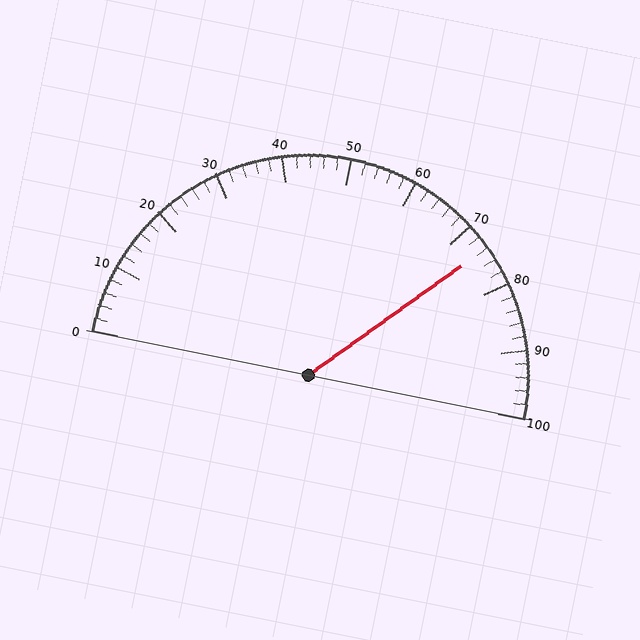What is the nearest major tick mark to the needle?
The nearest major tick mark is 70.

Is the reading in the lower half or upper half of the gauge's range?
The reading is in the upper half of the range (0 to 100).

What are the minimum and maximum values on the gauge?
The gauge ranges from 0 to 100.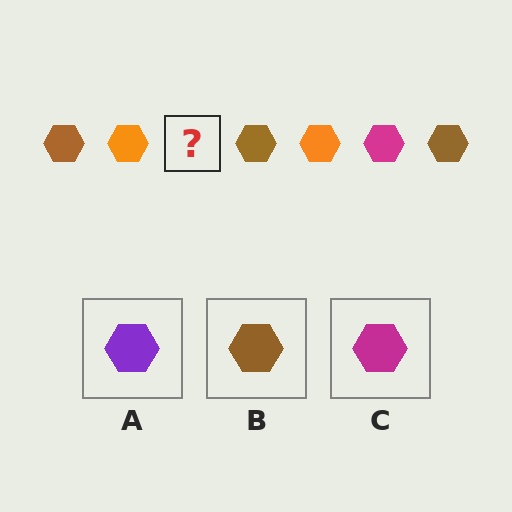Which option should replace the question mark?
Option C.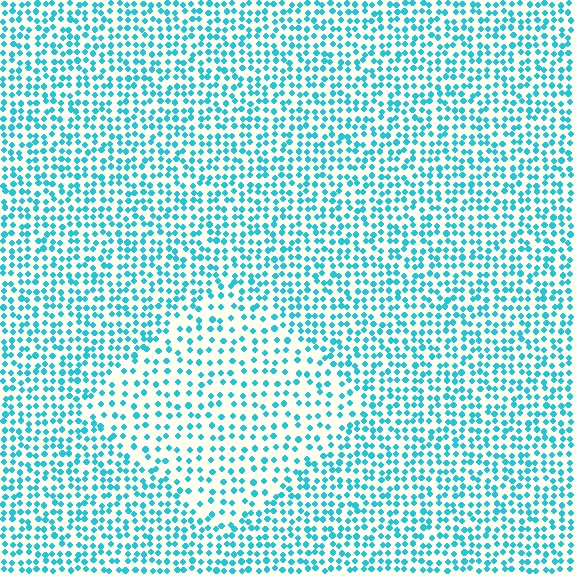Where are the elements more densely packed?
The elements are more densely packed outside the diamond boundary.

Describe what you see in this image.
The image contains small cyan elements arranged at two different densities. A diamond-shaped region is visible where the elements are less densely packed than the surrounding area.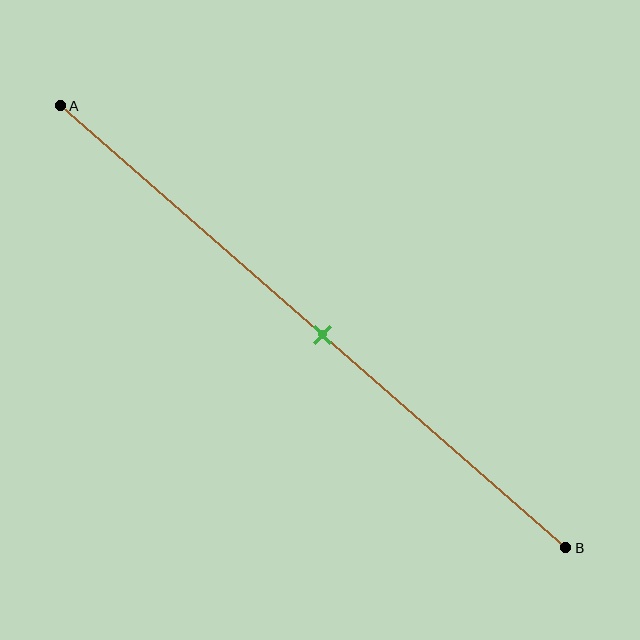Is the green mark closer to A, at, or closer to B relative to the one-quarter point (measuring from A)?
The green mark is closer to point B than the one-quarter point of segment AB.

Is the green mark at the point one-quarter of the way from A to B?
No, the mark is at about 50% from A, not at the 25% one-quarter point.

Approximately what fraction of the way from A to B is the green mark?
The green mark is approximately 50% of the way from A to B.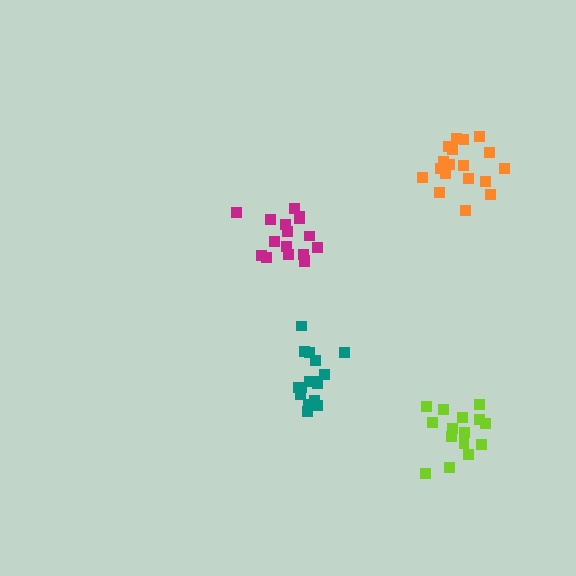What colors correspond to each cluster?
The clusters are colored: teal, lime, orange, magenta.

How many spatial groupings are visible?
There are 4 spatial groupings.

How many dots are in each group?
Group 1: 16 dots, Group 2: 15 dots, Group 3: 18 dots, Group 4: 17 dots (66 total).